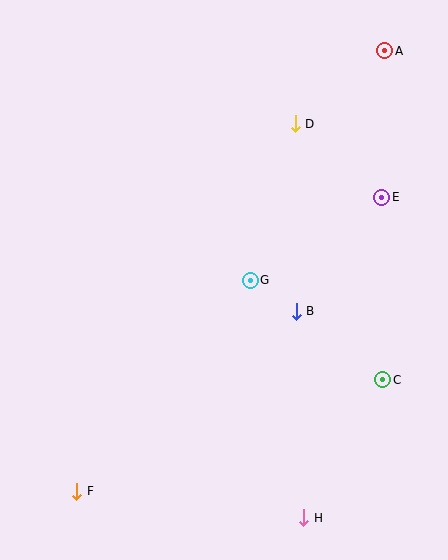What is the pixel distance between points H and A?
The distance between H and A is 474 pixels.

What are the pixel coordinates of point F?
Point F is at (77, 491).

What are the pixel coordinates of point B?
Point B is at (296, 311).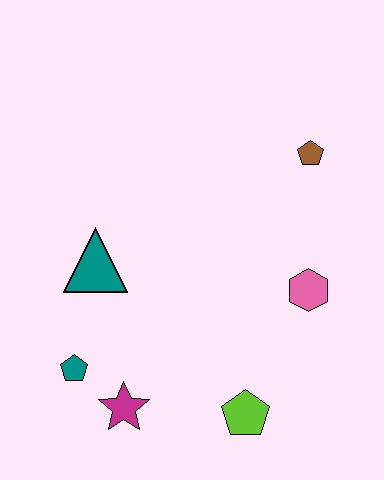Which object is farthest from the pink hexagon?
The teal pentagon is farthest from the pink hexagon.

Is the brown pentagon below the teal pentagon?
No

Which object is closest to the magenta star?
The teal pentagon is closest to the magenta star.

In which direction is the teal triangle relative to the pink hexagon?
The teal triangle is to the left of the pink hexagon.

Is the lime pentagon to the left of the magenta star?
No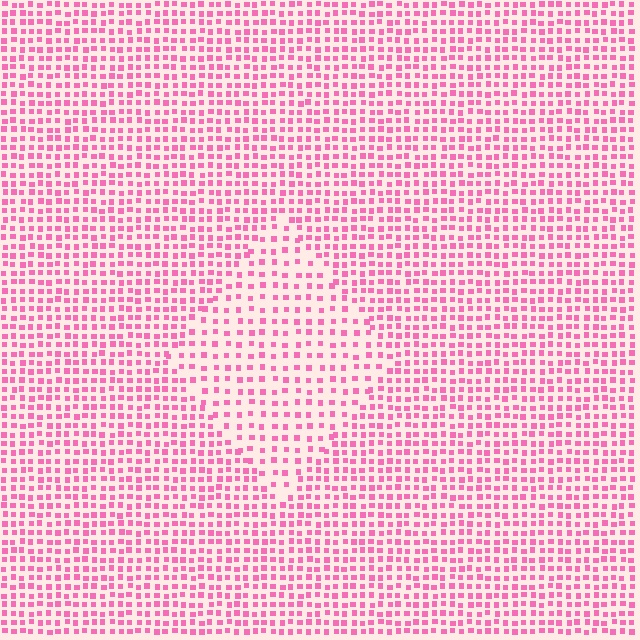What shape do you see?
I see a diamond.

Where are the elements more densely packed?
The elements are more densely packed outside the diamond boundary.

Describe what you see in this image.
The image contains small pink elements arranged at two different densities. A diamond-shaped region is visible where the elements are less densely packed than the surrounding area.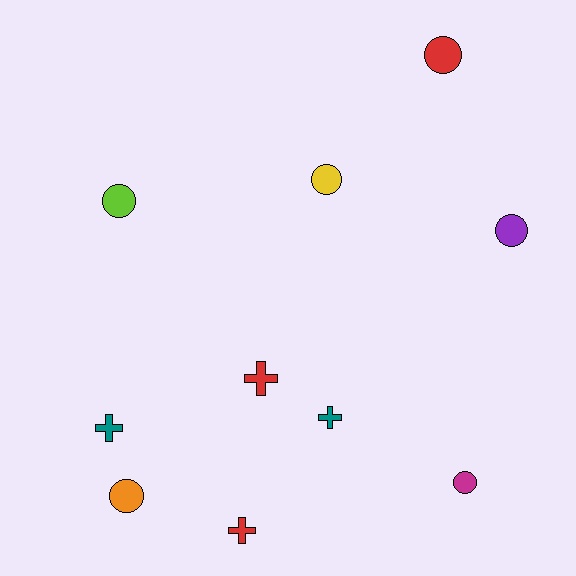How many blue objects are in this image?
There are no blue objects.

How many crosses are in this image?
There are 4 crosses.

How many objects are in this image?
There are 10 objects.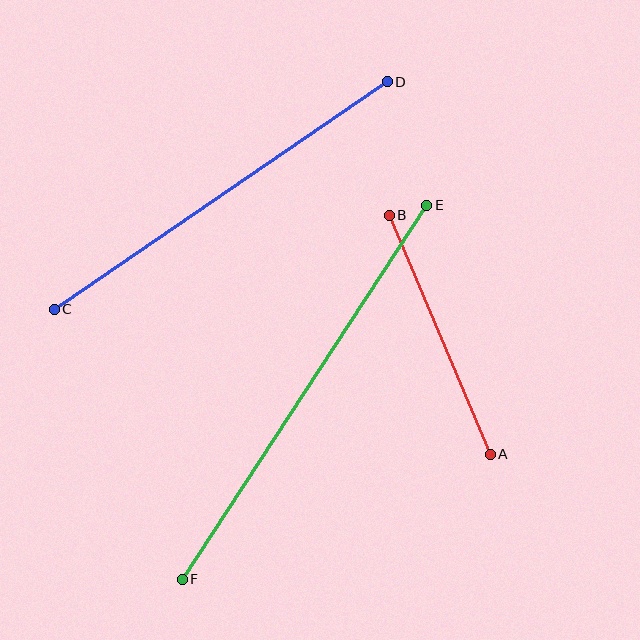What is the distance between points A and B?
The distance is approximately 259 pixels.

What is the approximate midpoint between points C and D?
The midpoint is at approximately (221, 196) pixels.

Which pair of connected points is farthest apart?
Points E and F are farthest apart.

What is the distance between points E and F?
The distance is approximately 447 pixels.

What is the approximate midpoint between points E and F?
The midpoint is at approximately (305, 392) pixels.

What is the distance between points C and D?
The distance is approximately 403 pixels.